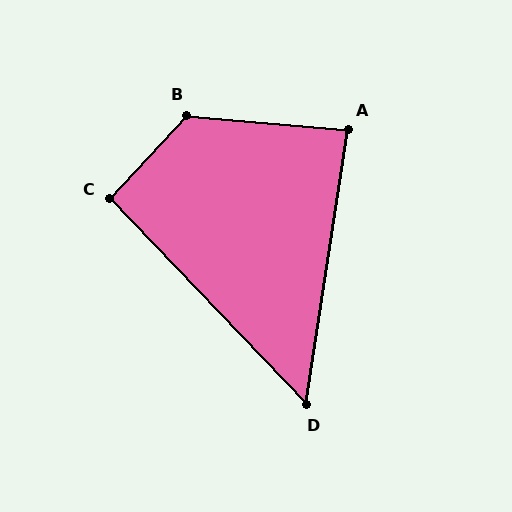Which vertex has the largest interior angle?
B, at approximately 128 degrees.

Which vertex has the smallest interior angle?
D, at approximately 52 degrees.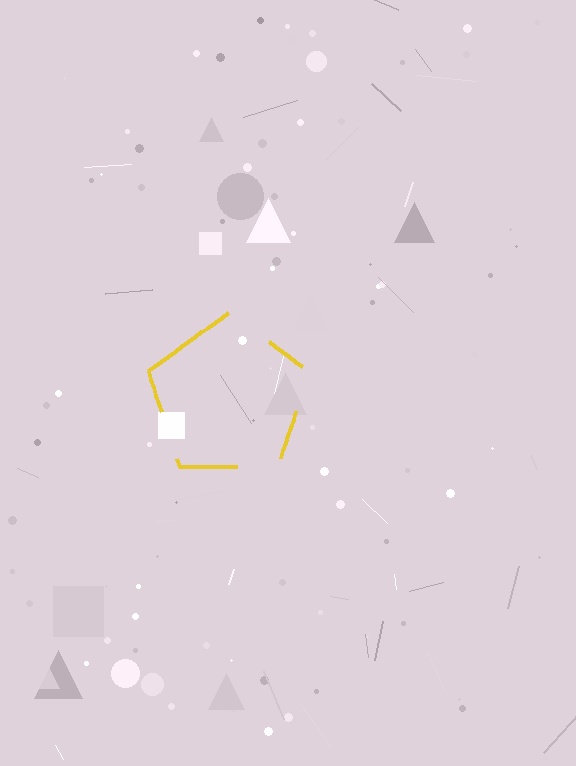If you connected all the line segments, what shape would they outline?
They would outline a pentagon.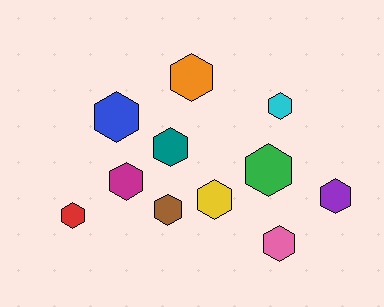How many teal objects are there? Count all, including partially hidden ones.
There is 1 teal object.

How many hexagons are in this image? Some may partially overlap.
There are 11 hexagons.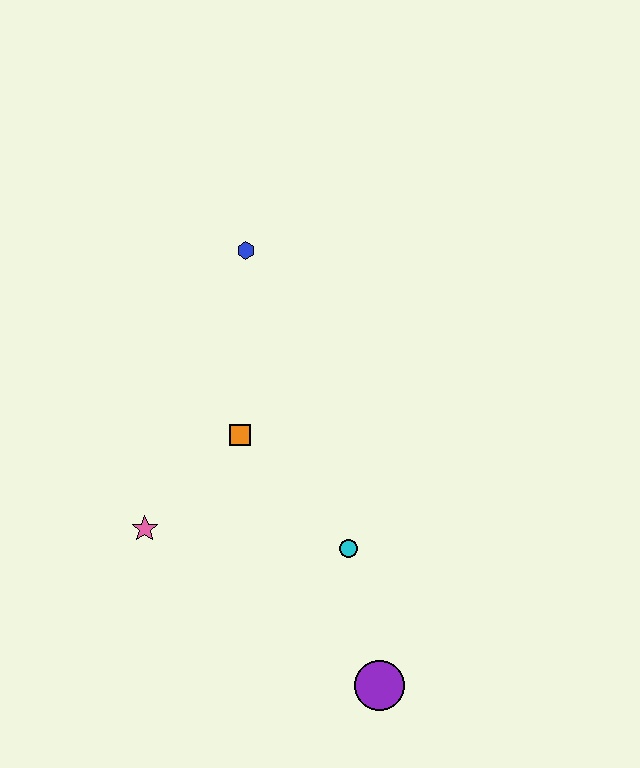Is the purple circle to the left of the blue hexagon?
No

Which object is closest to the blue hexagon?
The orange square is closest to the blue hexagon.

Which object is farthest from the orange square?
The purple circle is farthest from the orange square.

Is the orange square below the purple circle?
No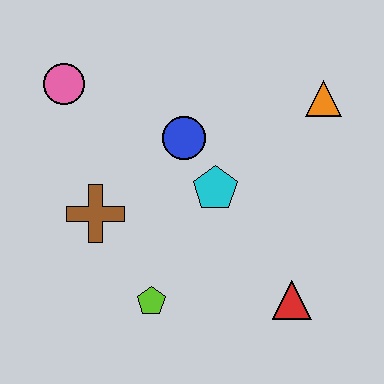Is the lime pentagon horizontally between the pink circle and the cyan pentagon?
Yes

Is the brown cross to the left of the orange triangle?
Yes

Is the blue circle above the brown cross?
Yes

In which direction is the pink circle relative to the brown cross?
The pink circle is above the brown cross.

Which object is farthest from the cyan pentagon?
The pink circle is farthest from the cyan pentagon.